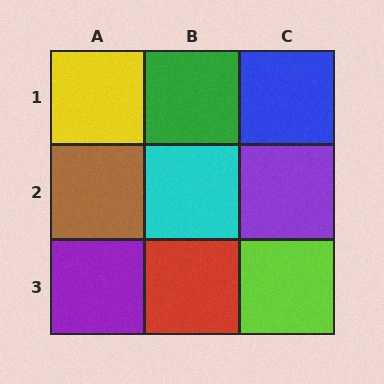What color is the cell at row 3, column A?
Purple.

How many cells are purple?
2 cells are purple.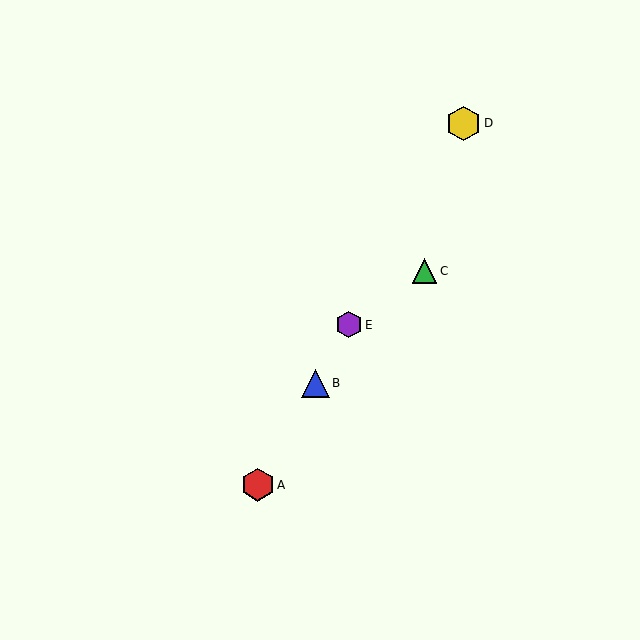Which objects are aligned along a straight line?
Objects A, B, D, E are aligned along a straight line.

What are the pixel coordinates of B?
Object B is at (315, 383).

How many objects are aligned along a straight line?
4 objects (A, B, D, E) are aligned along a straight line.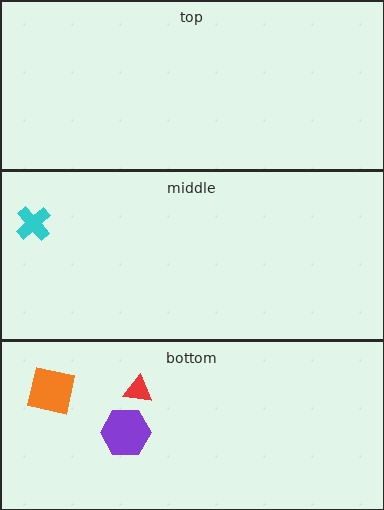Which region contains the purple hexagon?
The bottom region.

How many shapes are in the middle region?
1.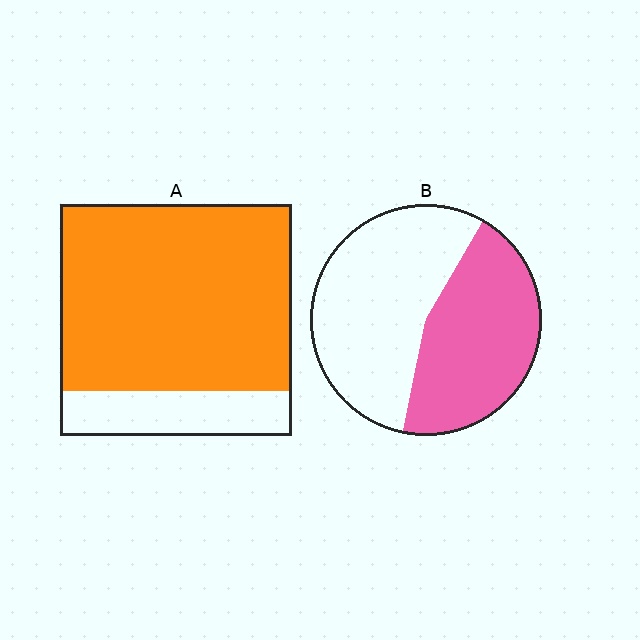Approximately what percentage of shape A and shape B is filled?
A is approximately 80% and B is approximately 45%.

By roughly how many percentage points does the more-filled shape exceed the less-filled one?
By roughly 35 percentage points (A over B).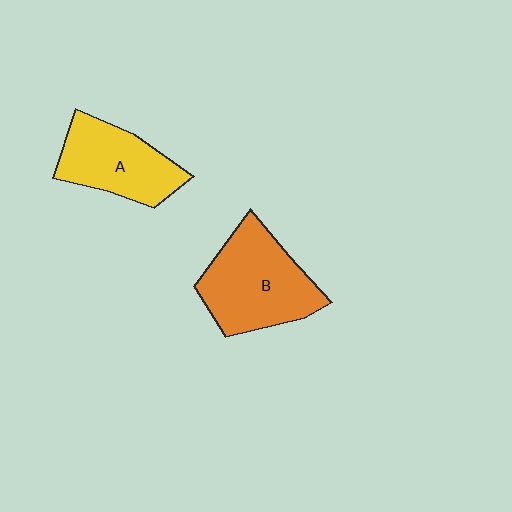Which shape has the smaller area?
Shape A (yellow).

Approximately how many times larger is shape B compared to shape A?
Approximately 1.3 times.